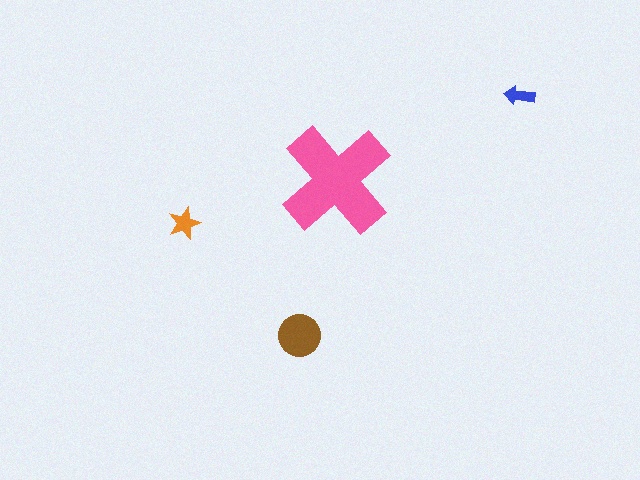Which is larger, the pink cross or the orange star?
The pink cross.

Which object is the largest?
The pink cross.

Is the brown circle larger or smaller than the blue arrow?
Larger.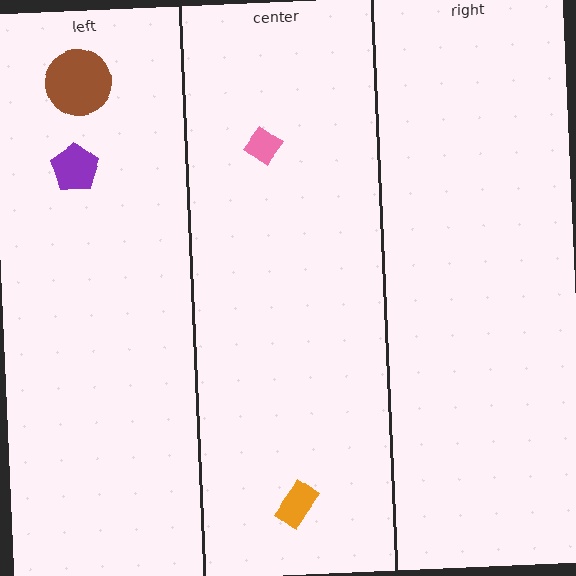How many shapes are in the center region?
2.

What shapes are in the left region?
The purple pentagon, the brown circle.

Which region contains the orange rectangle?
The center region.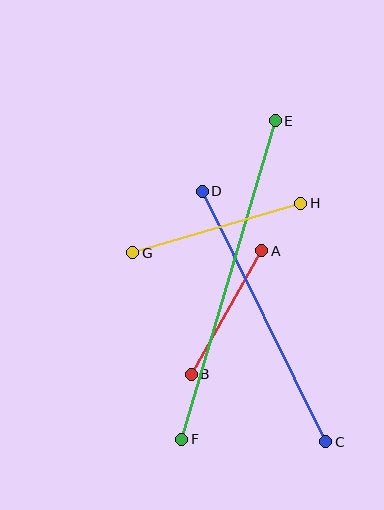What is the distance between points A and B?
The distance is approximately 142 pixels.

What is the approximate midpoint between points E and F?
The midpoint is at approximately (229, 280) pixels.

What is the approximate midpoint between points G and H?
The midpoint is at approximately (217, 228) pixels.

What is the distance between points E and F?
The distance is approximately 332 pixels.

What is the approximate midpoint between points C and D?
The midpoint is at approximately (264, 317) pixels.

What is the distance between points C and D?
The distance is approximately 279 pixels.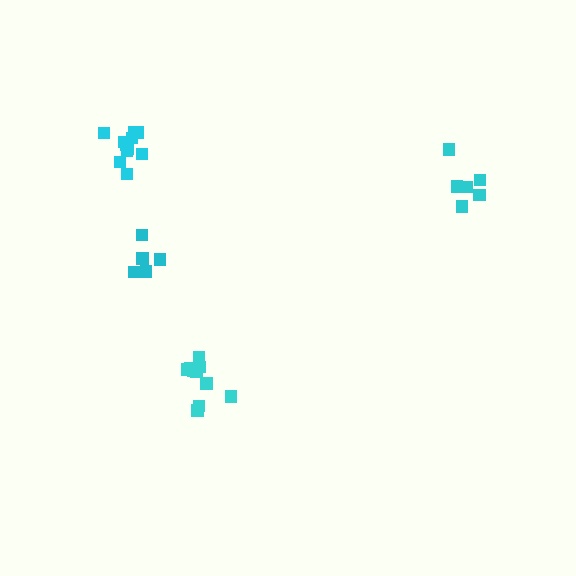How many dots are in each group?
Group 1: 10 dots, Group 2: 6 dots, Group 3: 11 dots, Group 4: 5 dots (32 total).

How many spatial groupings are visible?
There are 4 spatial groupings.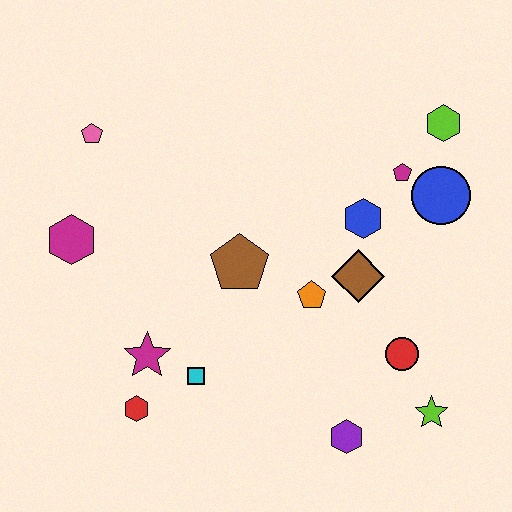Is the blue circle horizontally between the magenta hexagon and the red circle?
No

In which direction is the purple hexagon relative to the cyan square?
The purple hexagon is to the right of the cyan square.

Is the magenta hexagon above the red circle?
Yes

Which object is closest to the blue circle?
The magenta pentagon is closest to the blue circle.